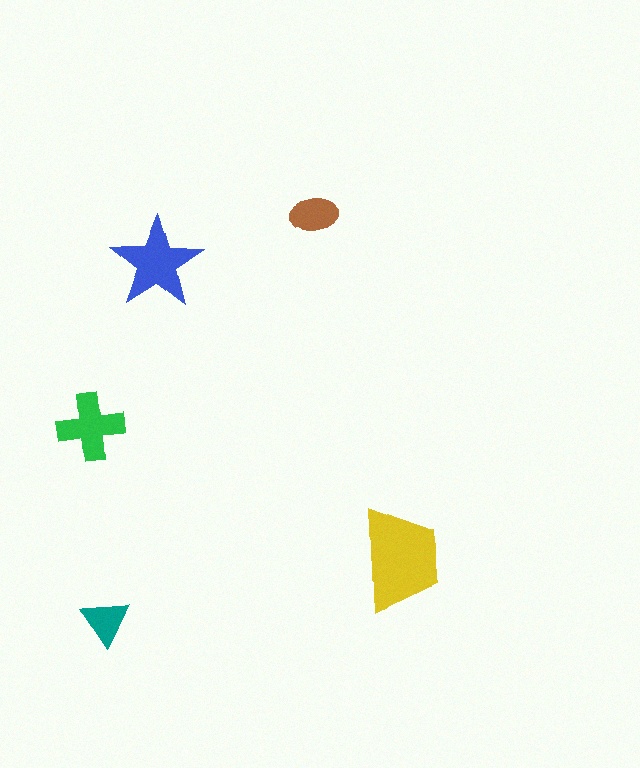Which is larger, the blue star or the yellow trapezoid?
The yellow trapezoid.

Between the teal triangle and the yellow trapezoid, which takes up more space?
The yellow trapezoid.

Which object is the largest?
The yellow trapezoid.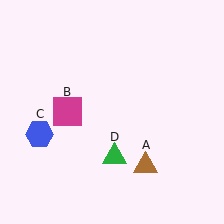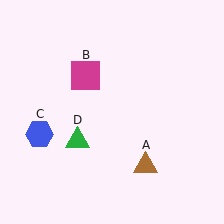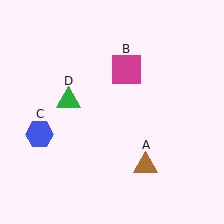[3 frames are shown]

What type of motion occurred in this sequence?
The magenta square (object B), green triangle (object D) rotated clockwise around the center of the scene.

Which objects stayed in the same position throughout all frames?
Brown triangle (object A) and blue hexagon (object C) remained stationary.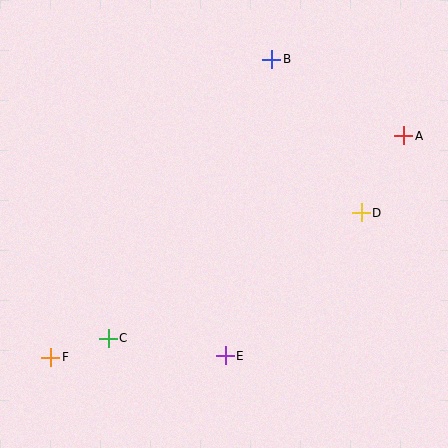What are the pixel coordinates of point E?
Point E is at (225, 356).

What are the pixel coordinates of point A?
Point A is at (404, 136).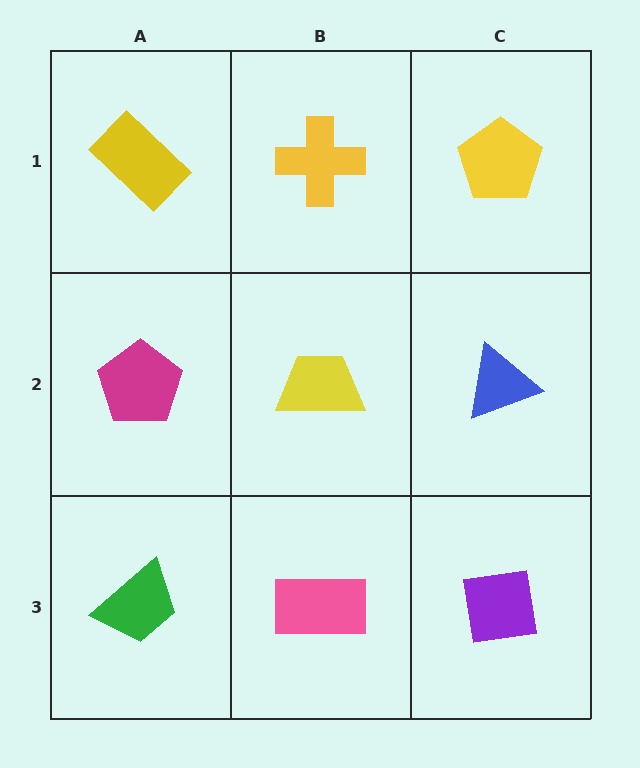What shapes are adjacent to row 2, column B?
A yellow cross (row 1, column B), a pink rectangle (row 3, column B), a magenta pentagon (row 2, column A), a blue triangle (row 2, column C).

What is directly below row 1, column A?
A magenta pentagon.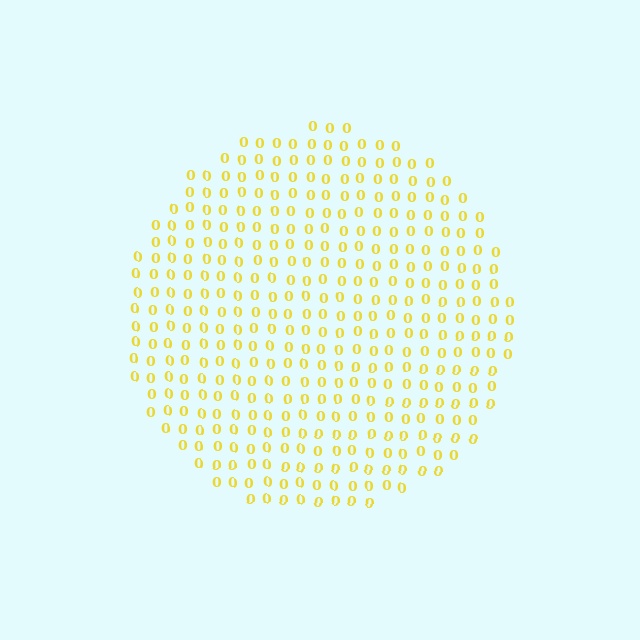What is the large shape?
The large shape is a circle.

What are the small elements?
The small elements are digit 0's.